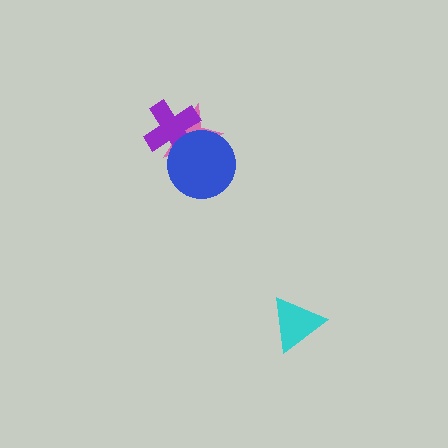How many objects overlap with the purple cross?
2 objects overlap with the purple cross.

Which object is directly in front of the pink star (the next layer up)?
The purple cross is directly in front of the pink star.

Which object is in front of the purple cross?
The blue circle is in front of the purple cross.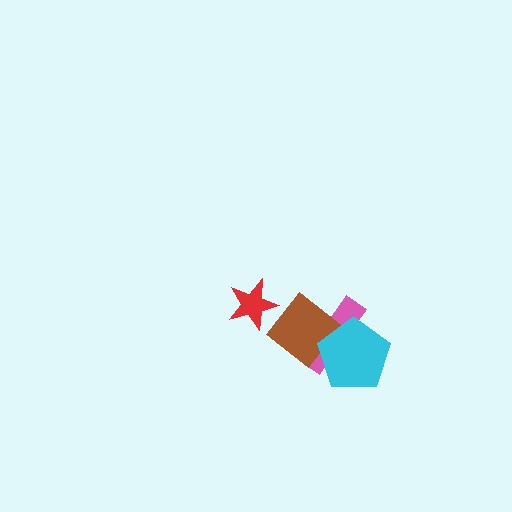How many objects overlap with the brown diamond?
2 objects overlap with the brown diamond.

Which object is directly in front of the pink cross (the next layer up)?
The brown diamond is directly in front of the pink cross.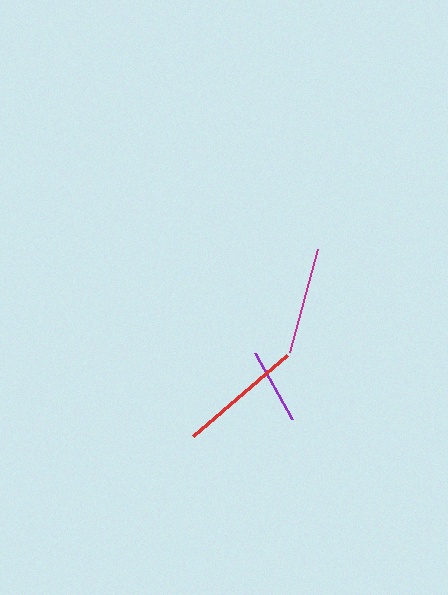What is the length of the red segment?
The red segment is approximately 124 pixels long.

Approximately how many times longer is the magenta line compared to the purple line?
The magenta line is approximately 1.4 times the length of the purple line.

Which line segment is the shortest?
The purple line is the shortest at approximately 76 pixels.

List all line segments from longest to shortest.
From longest to shortest: red, magenta, purple.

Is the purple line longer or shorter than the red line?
The red line is longer than the purple line.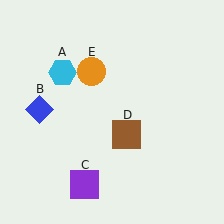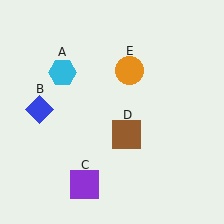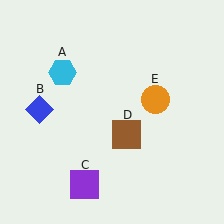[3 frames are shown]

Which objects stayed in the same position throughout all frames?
Cyan hexagon (object A) and blue diamond (object B) and purple square (object C) and brown square (object D) remained stationary.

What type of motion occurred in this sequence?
The orange circle (object E) rotated clockwise around the center of the scene.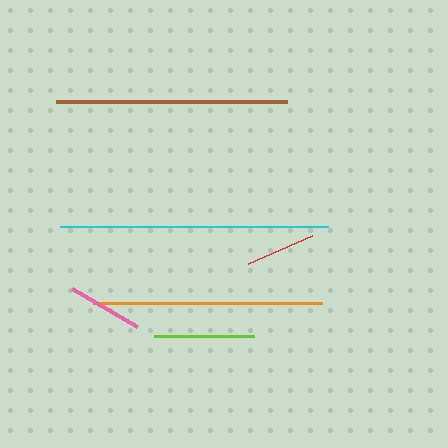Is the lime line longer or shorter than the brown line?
The brown line is longer than the lime line.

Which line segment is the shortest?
The red line is the shortest at approximately 70 pixels.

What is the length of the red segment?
The red segment is approximately 70 pixels long.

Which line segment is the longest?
The cyan line is the longest at approximately 268 pixels.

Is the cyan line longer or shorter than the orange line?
The cyan line is longer than the orange line.